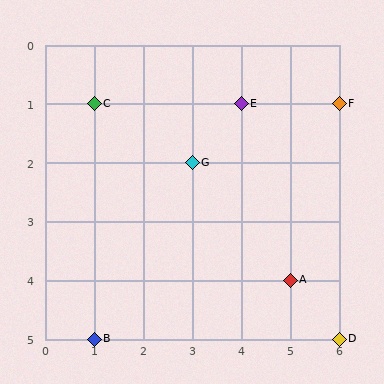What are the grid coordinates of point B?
Point B is at grid coordinates (1, 5).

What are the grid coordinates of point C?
Point C is at grid coordinates (1, 1).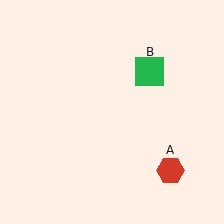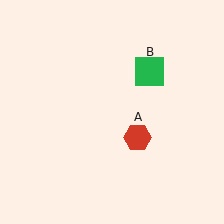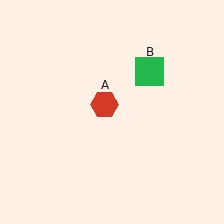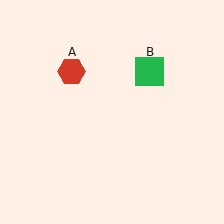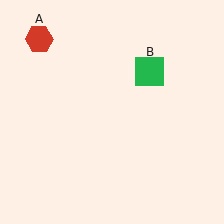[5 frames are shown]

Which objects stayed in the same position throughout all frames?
Green square (object B) remained stationary.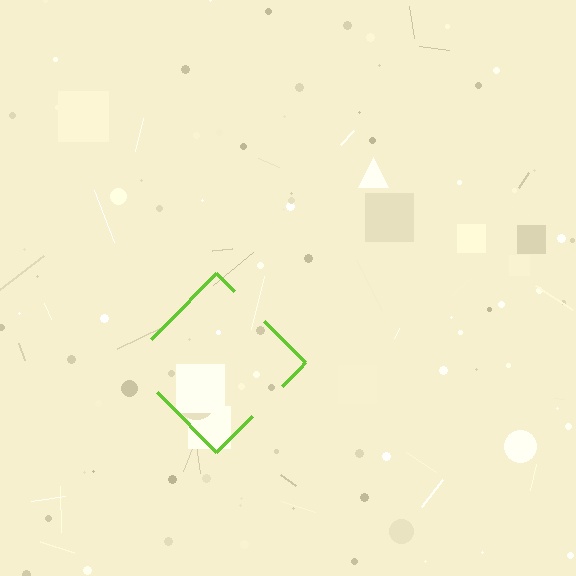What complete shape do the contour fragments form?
The contour fragments form a diamond.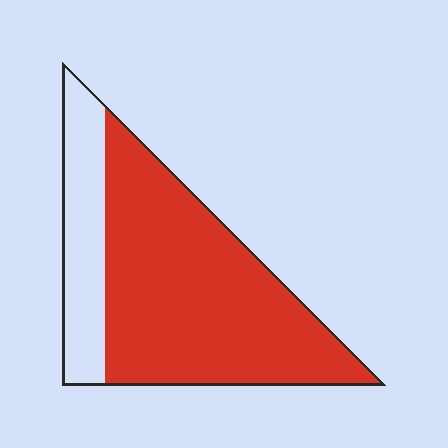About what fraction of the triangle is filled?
About three quarters (3/4).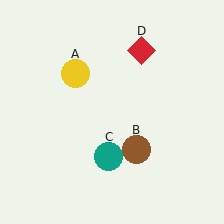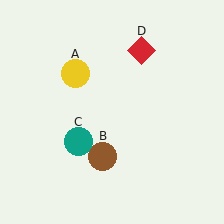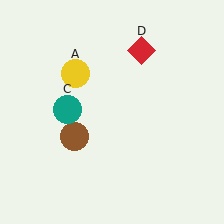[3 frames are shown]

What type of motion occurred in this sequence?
The brown circle (object B), teal circle (object C) rotated clockwise around the center of the scene.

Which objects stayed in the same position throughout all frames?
Yellow circle (object A) and red diamond (object D) remained stationary.